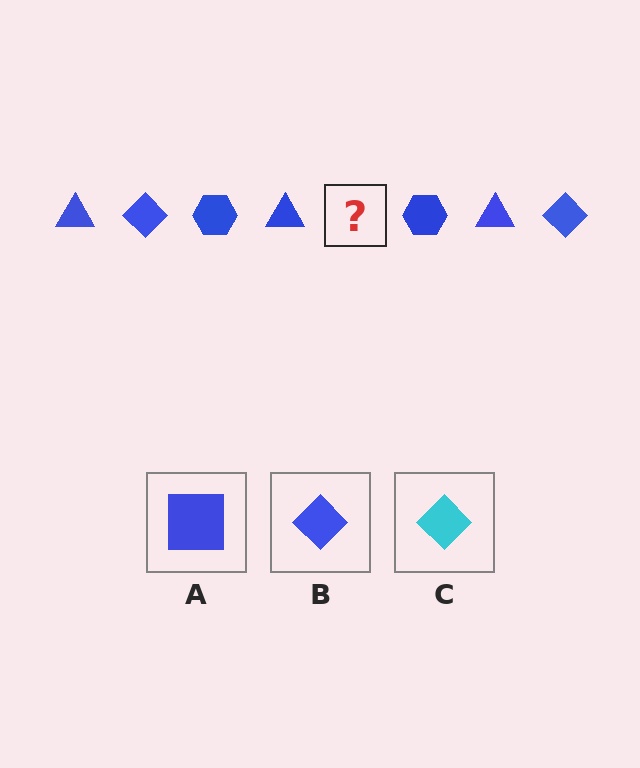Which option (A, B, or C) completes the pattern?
B.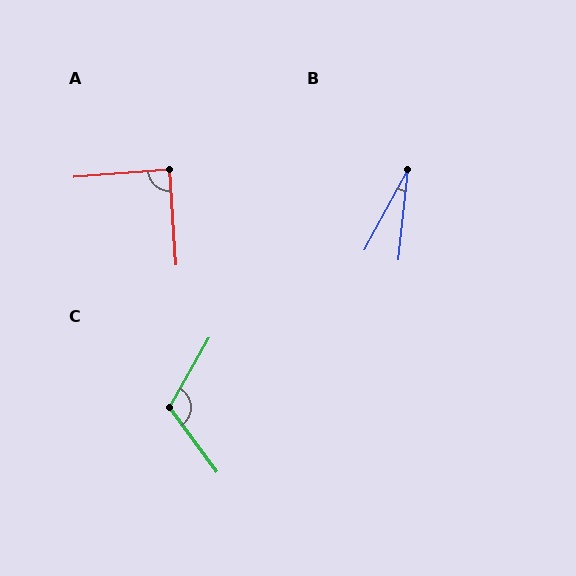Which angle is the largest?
C, at approximately 115 degrees.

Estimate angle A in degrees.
Approximately 90 degrees.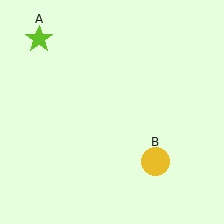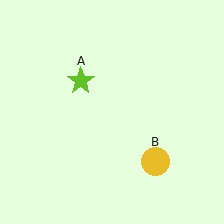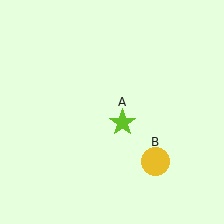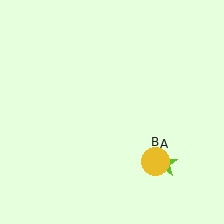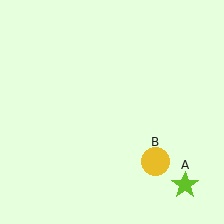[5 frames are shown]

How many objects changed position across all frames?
1 object changed position: lime star (object A).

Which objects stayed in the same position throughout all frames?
Yellow circle (object B) remained stationary.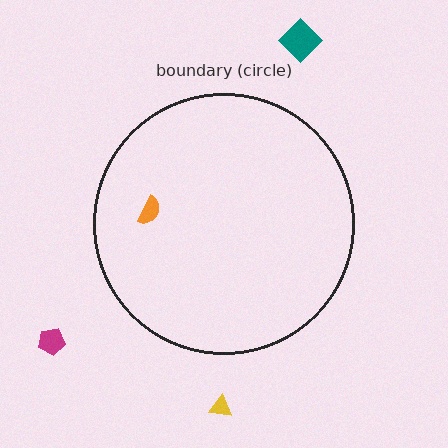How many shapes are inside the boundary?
1 inside, 3 outside.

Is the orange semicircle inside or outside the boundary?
Inside.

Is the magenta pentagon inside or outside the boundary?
Outside.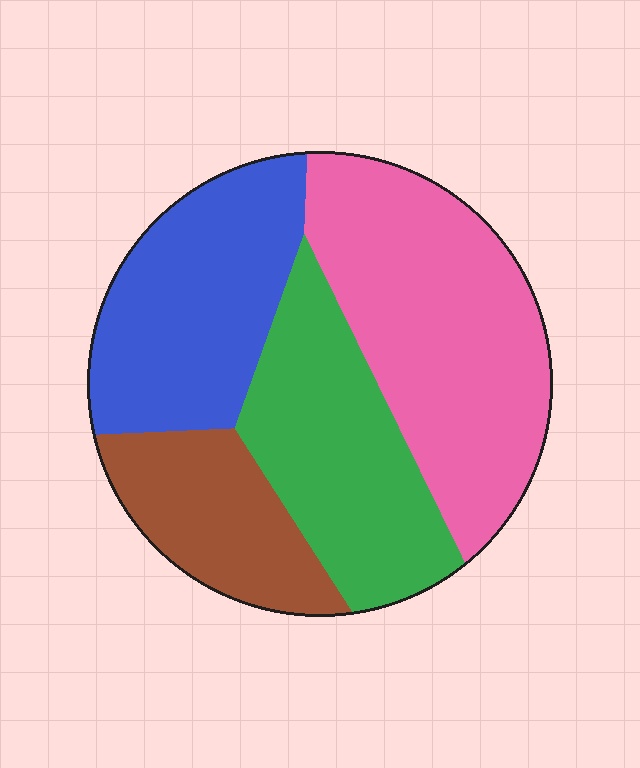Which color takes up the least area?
Brown, at roughly 15%.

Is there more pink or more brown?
Pink.